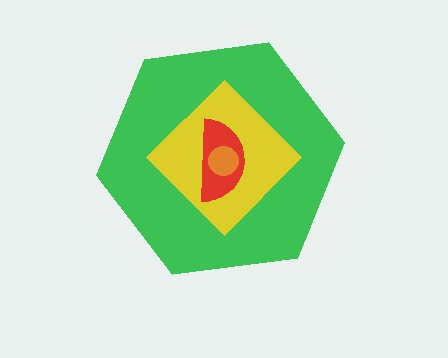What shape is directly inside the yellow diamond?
The red semicircle.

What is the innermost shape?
The orange circle.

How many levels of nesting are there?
4.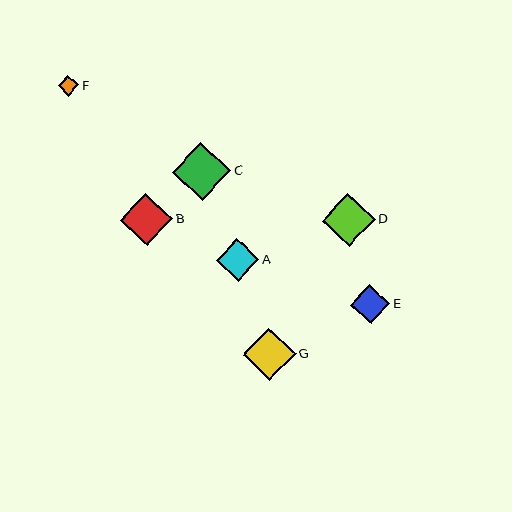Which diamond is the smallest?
Diamond F is the smallest with a size of approximately 20 pixels.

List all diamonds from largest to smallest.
From largest to smallest: C, D, G, B, A, E, F.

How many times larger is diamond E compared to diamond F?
Diamond E is approximately 1.9 times the size of diamond F.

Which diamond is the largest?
Diamond C is the largest with a size of approximately 58 pixels.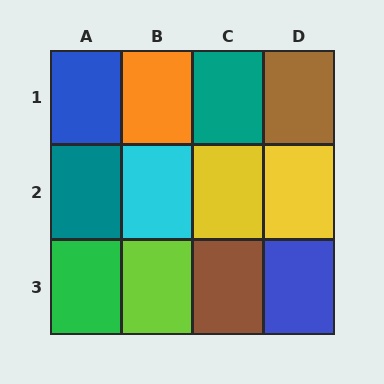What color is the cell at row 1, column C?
Teal.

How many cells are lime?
1 cell is lime.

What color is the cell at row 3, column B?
Lime.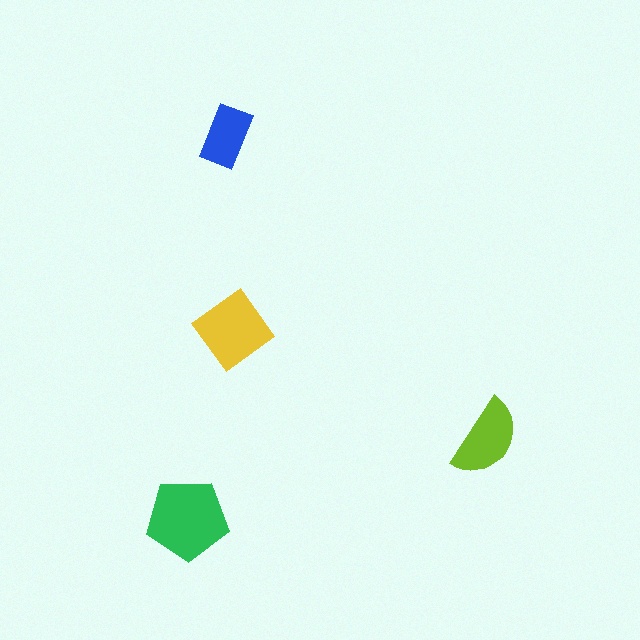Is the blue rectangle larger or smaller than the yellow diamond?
Smaller.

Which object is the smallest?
The blue rectangle.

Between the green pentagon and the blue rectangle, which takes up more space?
The green pentagon.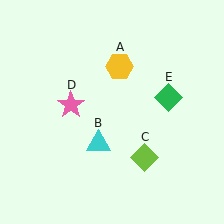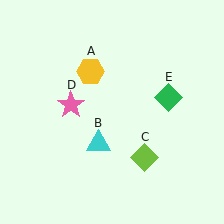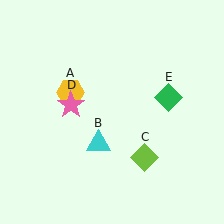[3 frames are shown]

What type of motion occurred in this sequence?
The yellow hexagon (object A) rotated counterclockwise around the center of the scene.